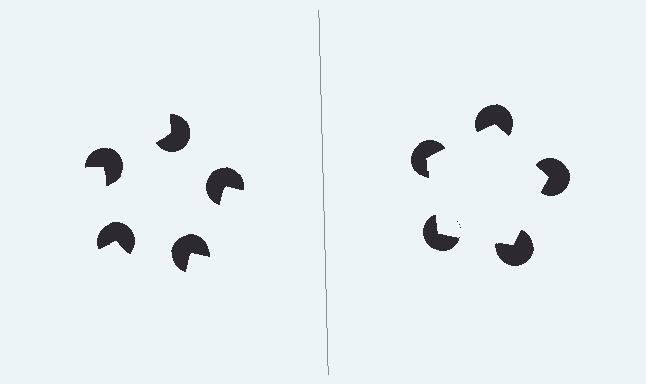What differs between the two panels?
The pac-man discs are positioned identically on both sides; only the wedge orientations differ. On the right they align to a pentagon; on the left they are misaligned.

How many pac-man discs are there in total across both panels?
10 — 5 on each side.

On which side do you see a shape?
An illusory pentagon appears on the right side. On the left side the wedge cuts are rotated, so no coherent shape forms.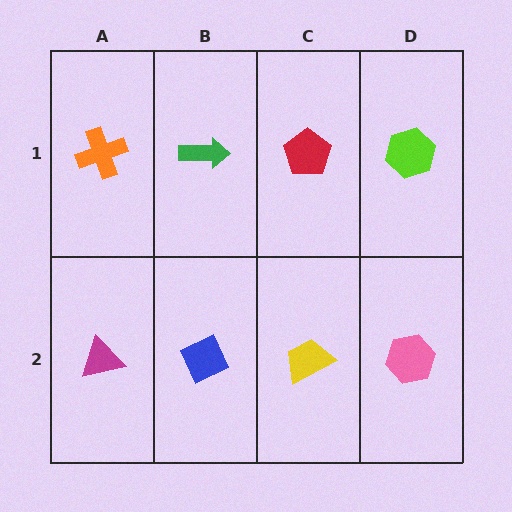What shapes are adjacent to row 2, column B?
A green arrow (row 1, column B), a magenta triangle (row 2, column A), a yellow trapezoid (row 2, column C).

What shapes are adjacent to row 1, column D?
A pink hexagon (row 2, column D), a red pentagon (row 1, column C).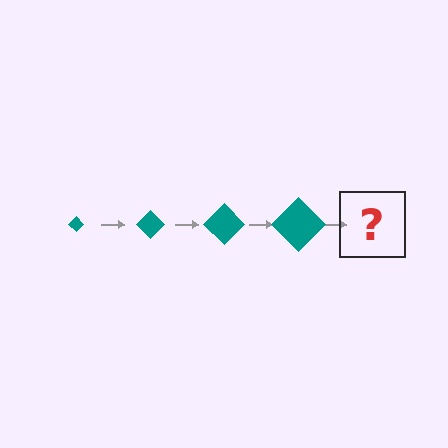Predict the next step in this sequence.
The next step is a teal diamond, larger than the previous one.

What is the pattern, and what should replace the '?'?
The pattern is that the diamond gets progressively larger each step. The '?' should be a teal diamond, larger than the previous one.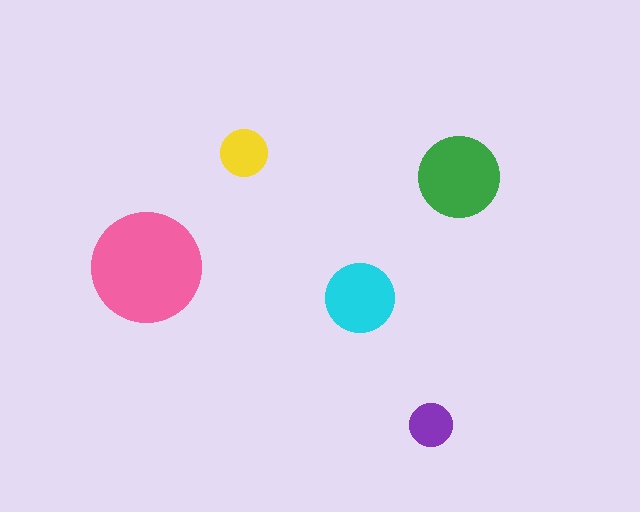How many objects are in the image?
There are 5 objects in the image.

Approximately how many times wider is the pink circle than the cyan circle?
About 1.5 times wider.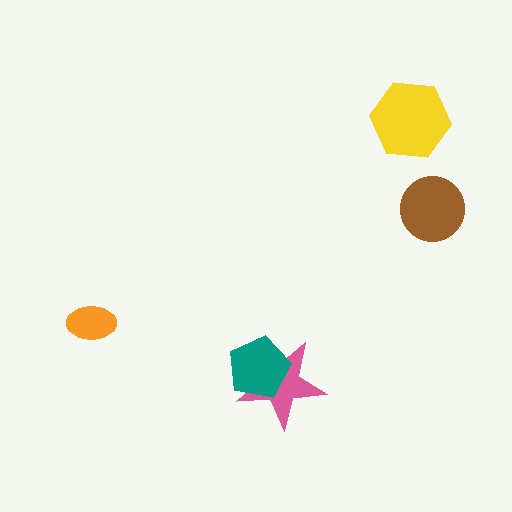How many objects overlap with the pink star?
1 object overlaps with the pink star.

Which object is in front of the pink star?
The teal pentagon is in front of the pink star.